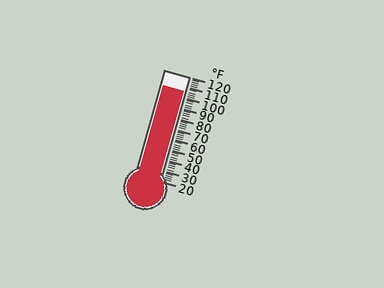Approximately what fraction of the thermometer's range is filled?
The thermometer is filled to approximately 85% of its range.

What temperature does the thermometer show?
The thermometer shows approximately 106°F.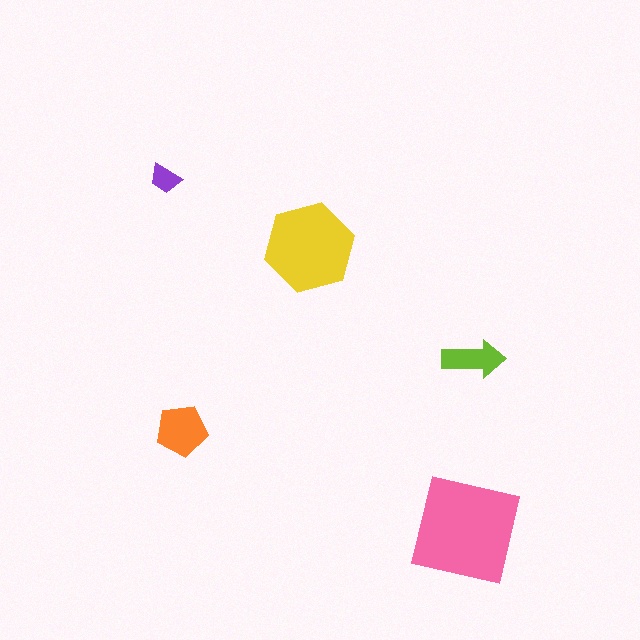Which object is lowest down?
The pink square is bottommost.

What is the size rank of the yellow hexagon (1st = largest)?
2nd.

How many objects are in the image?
There are 5 objects in the image.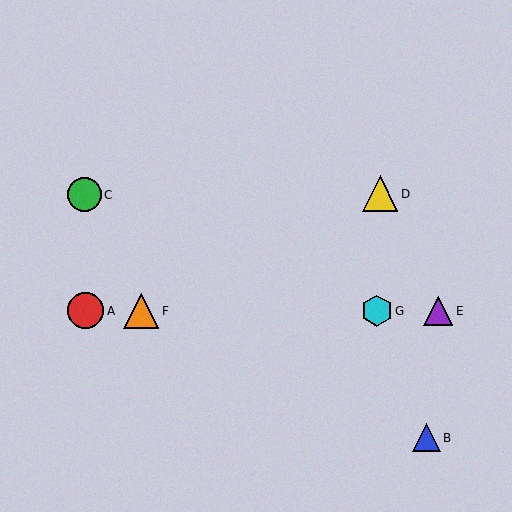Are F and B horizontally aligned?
No, F is at y≈311 and B is at y≈438.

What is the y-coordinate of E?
Object E is at y≈311.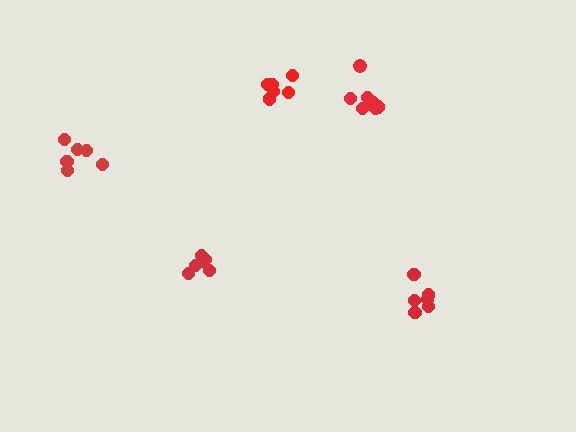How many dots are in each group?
Group 1: 7 dots, Group 2: 7 dots, Group 3: 6 dots, Group 4: 6 dots, Group 5: 6 dots (32 total).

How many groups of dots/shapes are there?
There are 5 groups.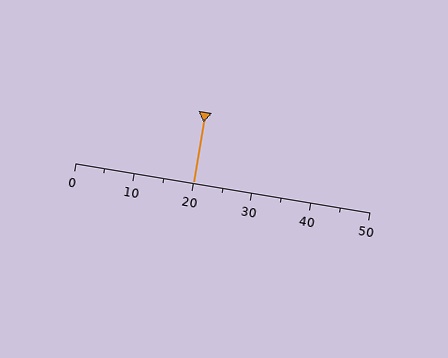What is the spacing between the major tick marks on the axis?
The major ticks are spaced 10 apart.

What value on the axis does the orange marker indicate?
The marker indicates approximately 20.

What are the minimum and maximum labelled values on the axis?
The axis runs from 0 to 50.